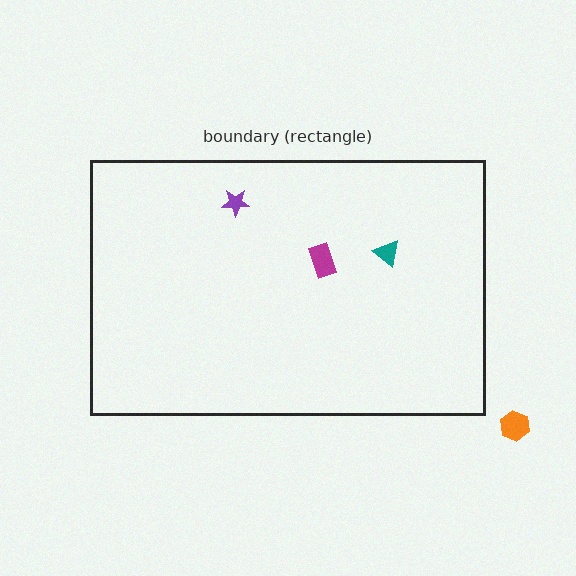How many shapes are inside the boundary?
3 inside, 1 outside.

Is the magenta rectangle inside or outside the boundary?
Inside.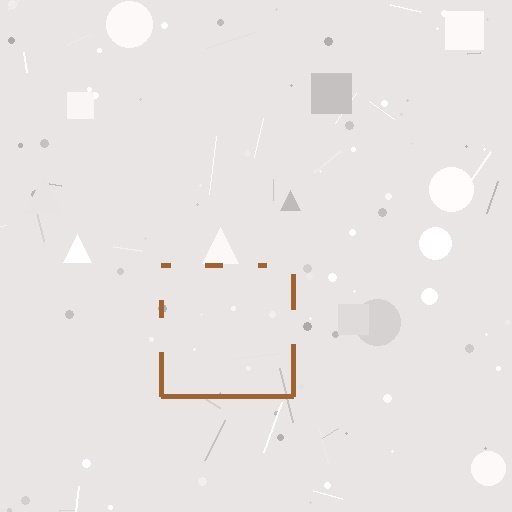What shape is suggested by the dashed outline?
The dashed outline suggests a square.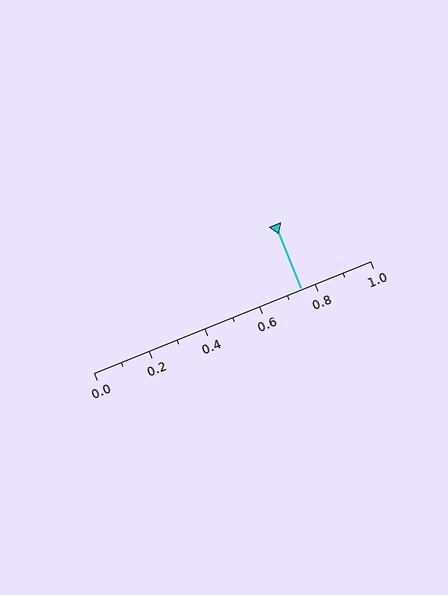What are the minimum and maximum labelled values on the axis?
The axis runs from 0.0 to 1.0.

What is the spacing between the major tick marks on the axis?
The major ticks are spaced 0.2 apart.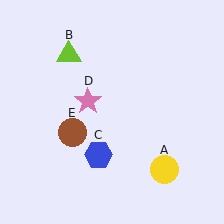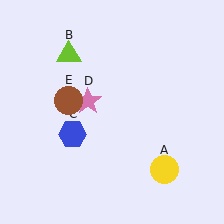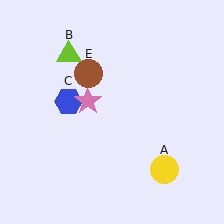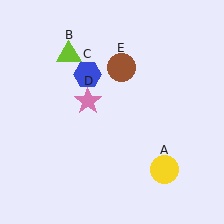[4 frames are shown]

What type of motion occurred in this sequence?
The blue hexagon (object C), brown circle (object E) rotated clockwise around the center of the scene.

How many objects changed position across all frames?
2 objects changed position: blue hexagon (object C), brown circle (object E).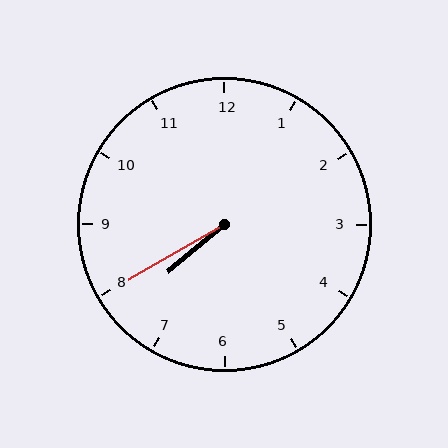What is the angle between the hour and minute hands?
Approximately 10 degrees.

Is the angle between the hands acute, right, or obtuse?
It is acute.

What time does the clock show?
7:40.